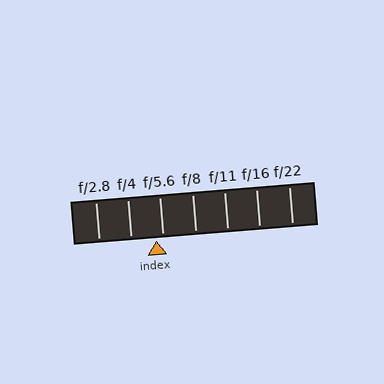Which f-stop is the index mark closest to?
The index mark is closest to f/5.6.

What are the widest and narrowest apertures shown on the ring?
The widest aperture shown is f/2.8 and the narrowest is f/22.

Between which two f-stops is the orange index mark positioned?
The index mark is between f/4 and f/5.6.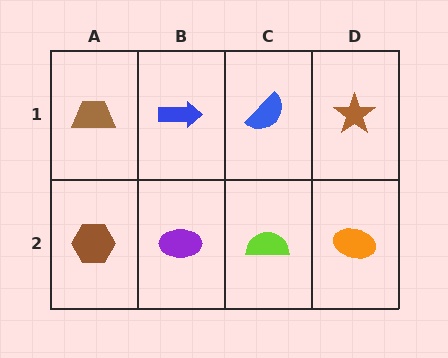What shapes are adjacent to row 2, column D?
A brown star (row 1, column D), a lime semicircle (row 2, column C).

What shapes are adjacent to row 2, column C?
A blue semicircle (row 1, column C), a purple ellipse (row 2, column B), an orange ellipse (row 2, column D).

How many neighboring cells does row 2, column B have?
3.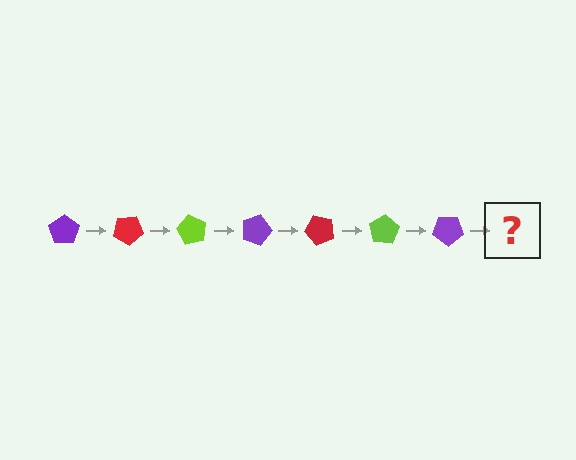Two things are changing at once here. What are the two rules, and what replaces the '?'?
The two rules are that it rotates 30 degrees each step and the color cycles through purple, red, and lime. The '?' should be a red pentagon, rotated 210 degrees from the start.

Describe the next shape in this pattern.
It should be a red pentagon, rotated 210 degrees from the start.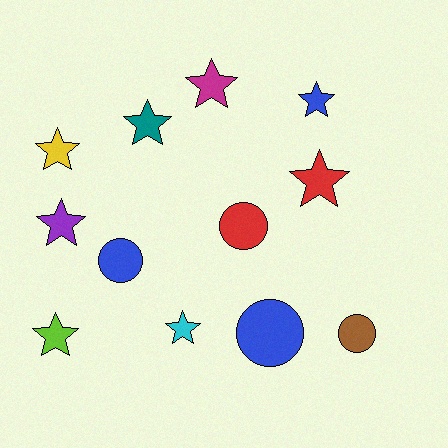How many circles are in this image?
There are 4 circles.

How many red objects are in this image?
There are 2 red objects.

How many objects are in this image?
There are 12 objects.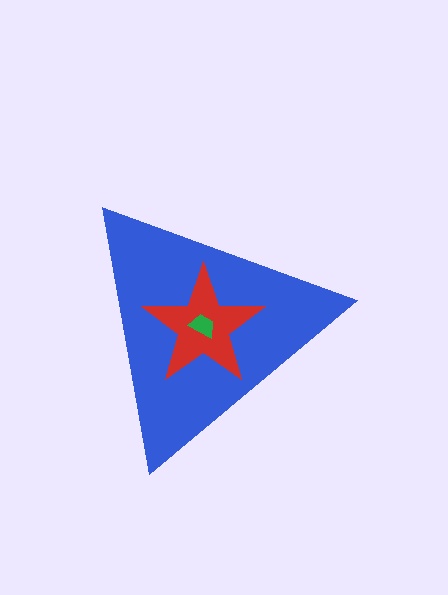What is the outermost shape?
The blue triangle.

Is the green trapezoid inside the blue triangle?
Yes.